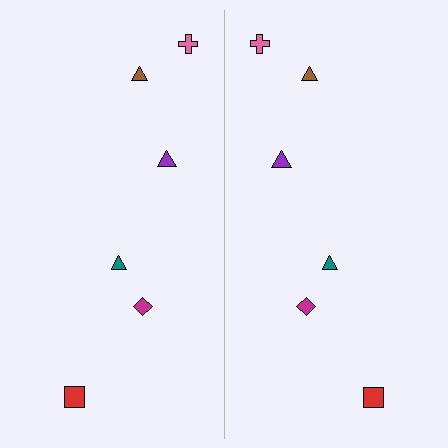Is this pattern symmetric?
Yes, this pattern has bilateral (reflection) symmetry.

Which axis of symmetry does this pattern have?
The pattern has a vertical axis of symmetry running through the center of the image.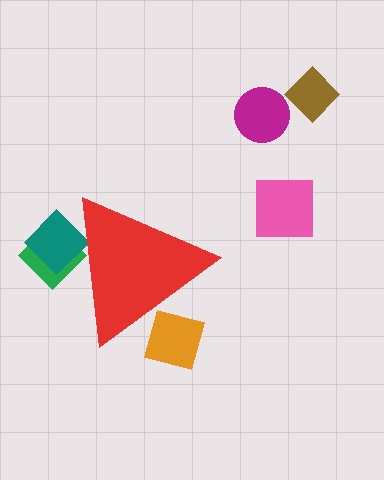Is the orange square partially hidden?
Yes, the orange square is partially hidden behind the red triangle.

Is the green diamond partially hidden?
Yes, the green diamond is partially hidden behind the red triangle.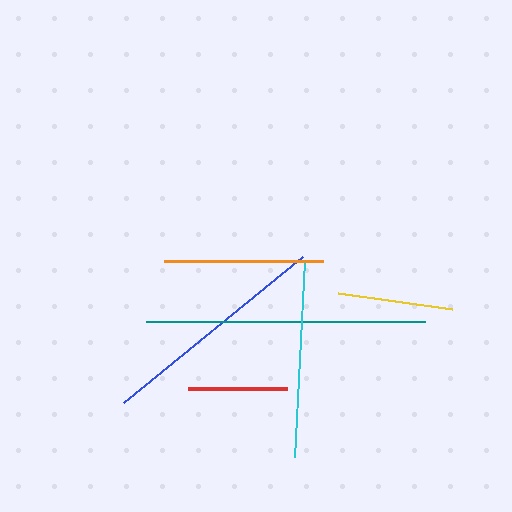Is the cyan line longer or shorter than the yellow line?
The cyan line is longer than the yellow line.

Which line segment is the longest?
The teal line is the longest at approximately 278 pixels.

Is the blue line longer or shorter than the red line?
The blue line is longer than the red line.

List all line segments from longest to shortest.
From longest to shortest: teal, blue, cyan, orange, yellow, red.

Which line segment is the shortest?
The red line is the shortest at approximately 98 pixels.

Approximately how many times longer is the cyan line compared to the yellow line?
The cyan line is approximately 1.7 times the length of the yellow line.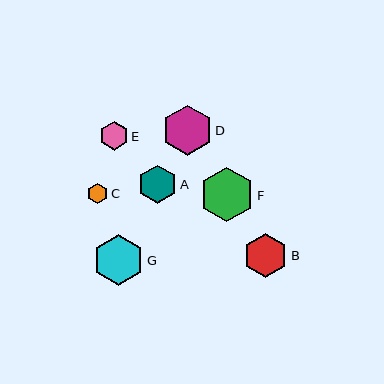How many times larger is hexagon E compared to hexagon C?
Hexagon E is approximately 1.4 times the size of hexagon C.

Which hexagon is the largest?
Hexagon F is the largest with a size of approximately 54 pixels.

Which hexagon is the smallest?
Hexagon C is the smallest with a size of approximately 20 pixels.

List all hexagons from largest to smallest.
From largest to smallest: F, G, D, B, A, E, C.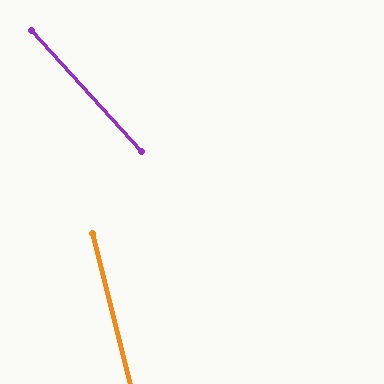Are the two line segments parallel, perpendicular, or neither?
Neither parallel nor perpendicular — they differ by about 28°.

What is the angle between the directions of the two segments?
Approximately 28 degrees.